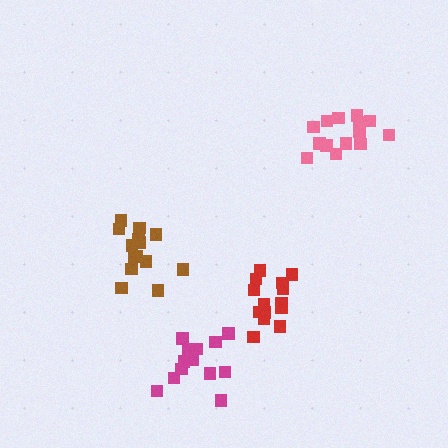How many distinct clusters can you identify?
There are 4 distinct clusters.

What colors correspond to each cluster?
The clusters are colored: magenta, brown, pink, red.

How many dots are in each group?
Group 1: 14 dots, Group 2: 15 dots, Group 3: 15 dots, Group 4: 14 dots (58 total).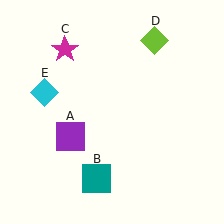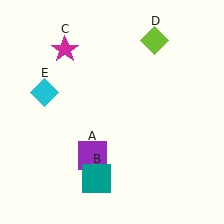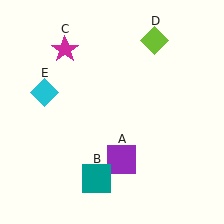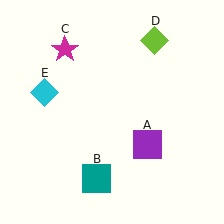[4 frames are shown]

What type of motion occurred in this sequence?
The purple square (object A) rotated counterclockwise around the center of the scene.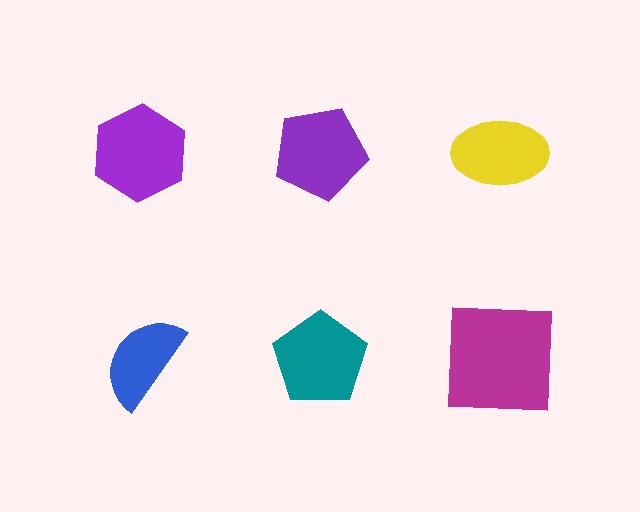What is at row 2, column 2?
A teal pentagon.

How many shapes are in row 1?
3 shapes.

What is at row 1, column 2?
A purple pentagon.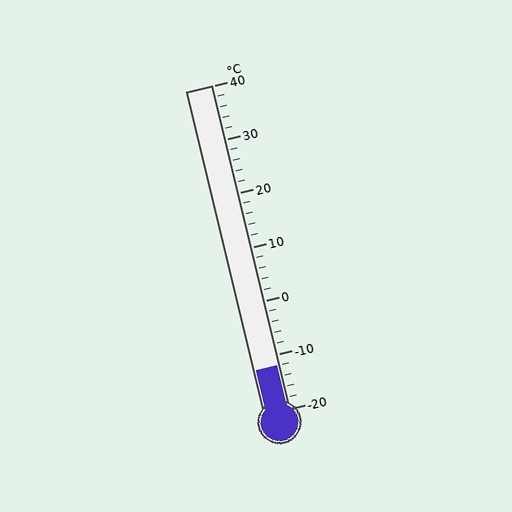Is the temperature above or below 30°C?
The temperature is below 30°C.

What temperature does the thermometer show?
The thermometer shows approximately -12°C.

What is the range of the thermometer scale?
The thermometer scale ranges from -20°C to 40°C.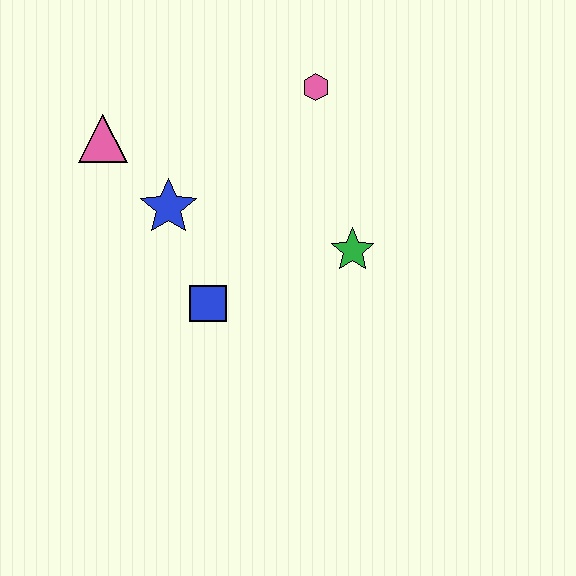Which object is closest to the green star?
The blue square is closest to the green star.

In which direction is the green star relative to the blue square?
The green star is to the right of the blue square.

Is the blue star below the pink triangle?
Yes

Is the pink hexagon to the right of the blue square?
Yes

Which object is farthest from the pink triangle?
The green star is farthest from the pink triangle.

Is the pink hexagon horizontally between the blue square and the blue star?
No